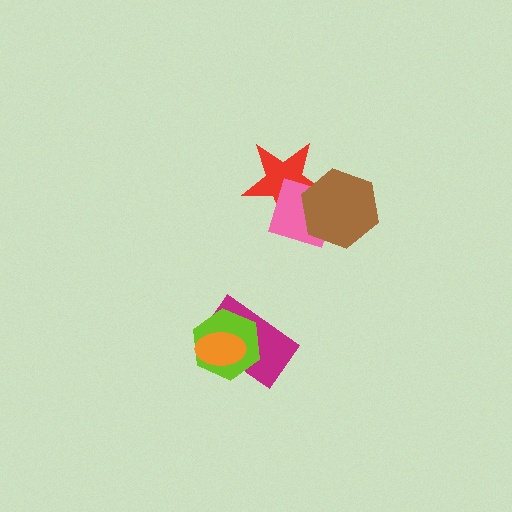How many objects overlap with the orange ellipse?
2 objects overlap with the orange ellipse.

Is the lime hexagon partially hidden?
Yes, it is partially covered by another shape.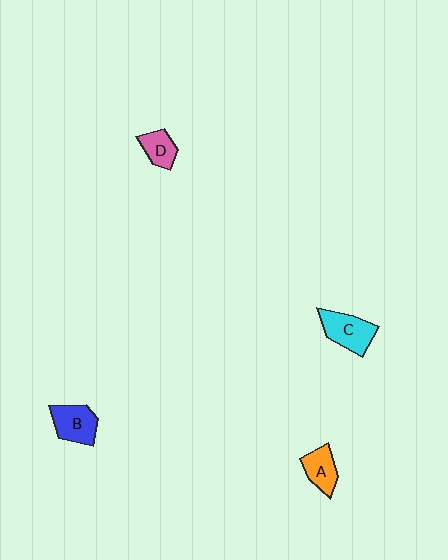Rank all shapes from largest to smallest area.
From largest to smallest: C (cyan), B (blue), A (orange), D (pink).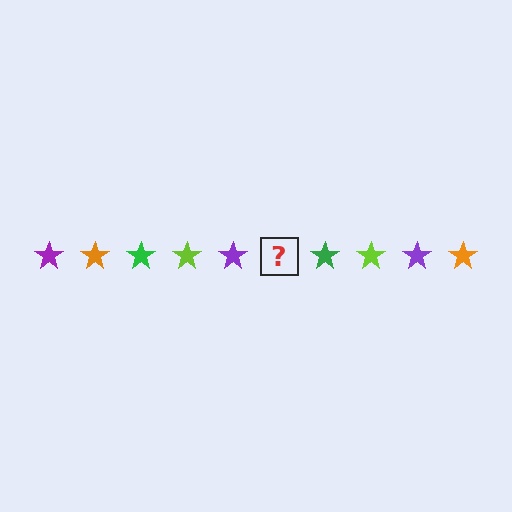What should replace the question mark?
The question mark should be replaced with an orange star.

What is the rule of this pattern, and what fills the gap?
The rule is that the pattern cycles through purple, orange, green, lime stars. The gap should be filled with an orange star.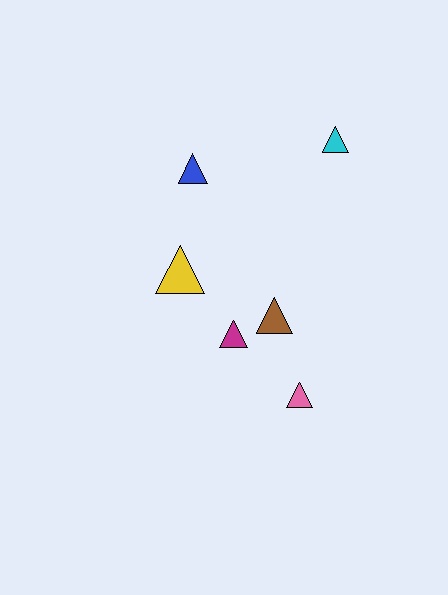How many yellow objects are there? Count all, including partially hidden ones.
There is 1 yellow object.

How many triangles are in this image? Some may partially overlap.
There are 6 triangles.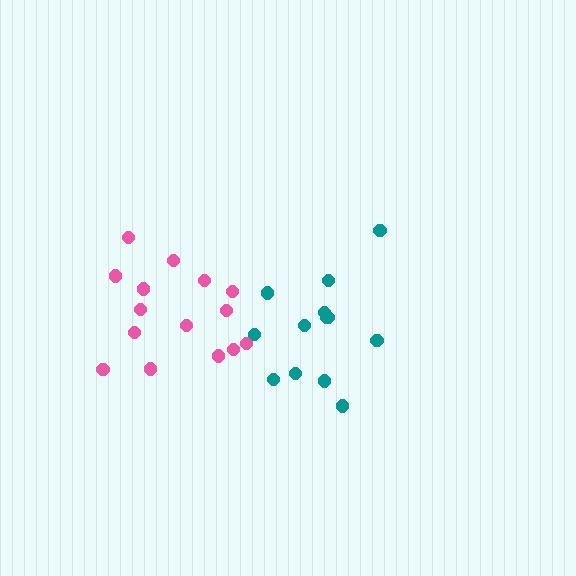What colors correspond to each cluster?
The clusters are colored: teal, pink.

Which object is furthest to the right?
The teal cluster is rightmost.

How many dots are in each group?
Group 1: 13 dots, Group 2: 15 dots (28 total).